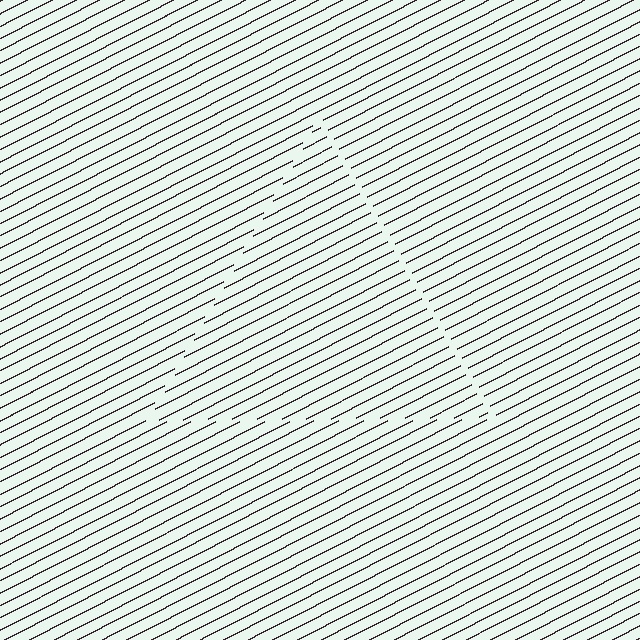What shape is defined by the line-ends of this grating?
An illusory triangle. The interior of the shape contains the same grating, shifted by half a period — the contour is defined by the phase discontinuity where line-ends from the inner and outer gratings abut.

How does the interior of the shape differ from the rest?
The interior of the shape contains the same grating, shifted by half a period — the contour is defined by the phase discontinuity where line-ends from the inner and outer gratings abut.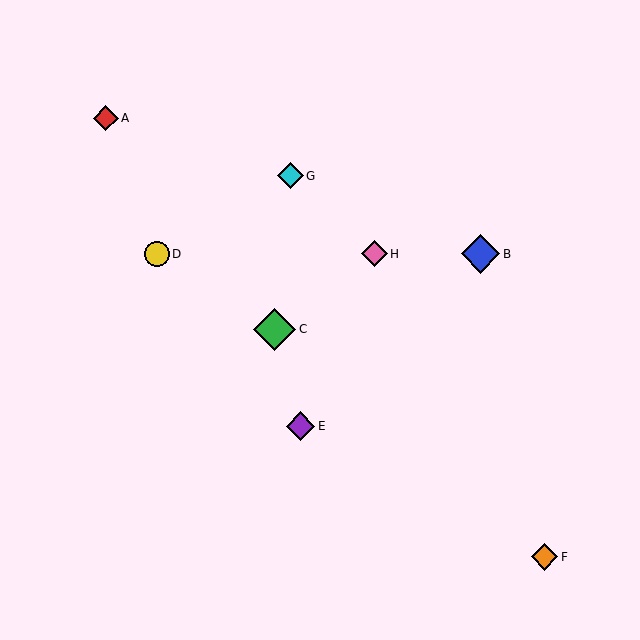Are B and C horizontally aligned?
No, B is at y≈254 and C is at y≈329.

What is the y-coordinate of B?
Object B is at y≈254.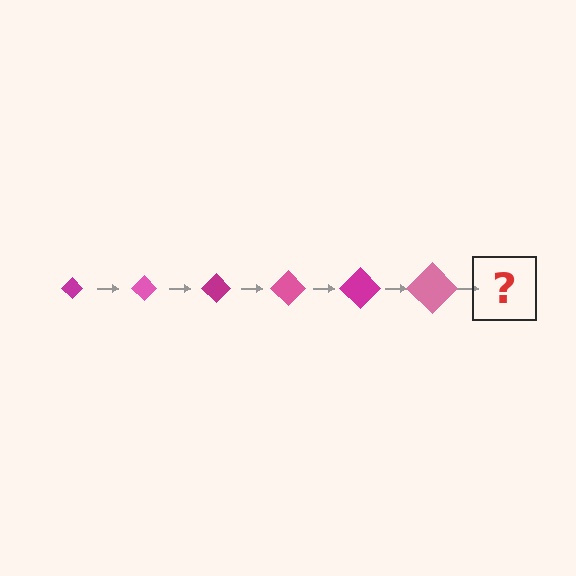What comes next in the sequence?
The next element should be a magenta diamond, larger than the previous one.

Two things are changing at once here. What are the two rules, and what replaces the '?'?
The two rules are that the diamond grows larger each step and the color cycles through magenta and pink. The '?' should be a magenta diamond, larger than the previous one.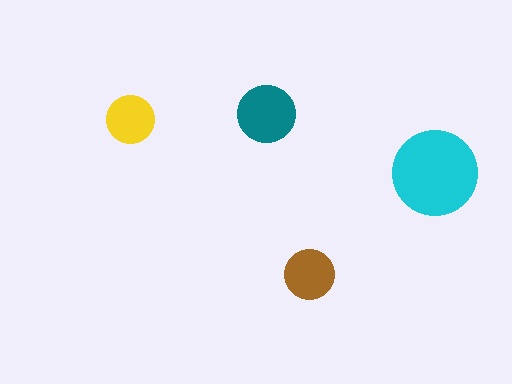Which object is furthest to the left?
The yellow circle is leftmost.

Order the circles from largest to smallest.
the cyan one, the teal one, the brown one, the yellow one.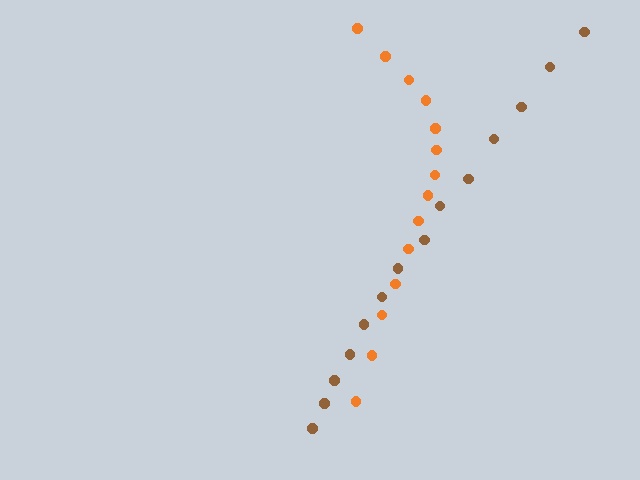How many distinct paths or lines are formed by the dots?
There are 2 distinct paths.